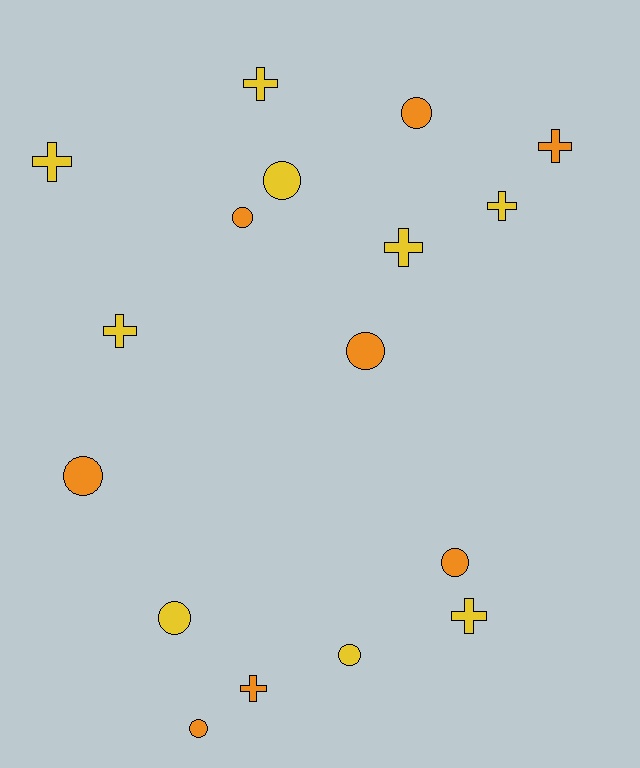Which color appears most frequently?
Yellow, with 9 objects.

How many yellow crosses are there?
There are 6 yellow crosses.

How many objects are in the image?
There are 17 objects.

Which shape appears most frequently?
Circle, with 9 objects.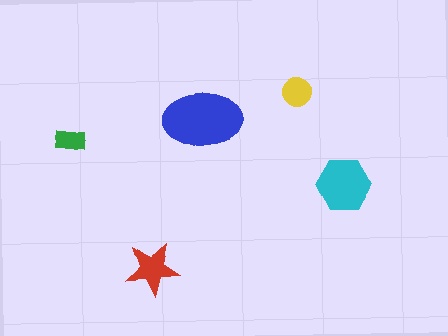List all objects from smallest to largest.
The green rectangle, the yellow circle, the red star, the cyan hexagon, the blue ellipse.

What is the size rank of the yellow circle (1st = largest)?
4th.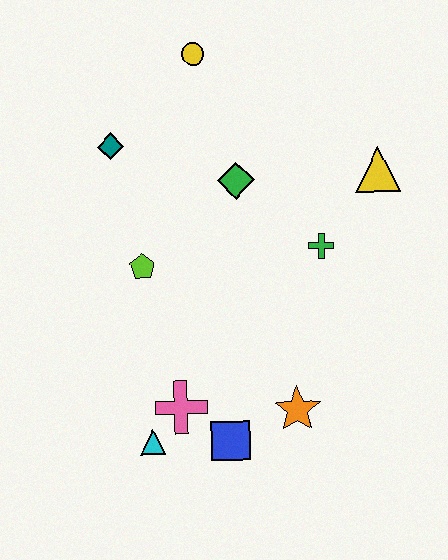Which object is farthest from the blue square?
The yellow circle is farthest from the blue square.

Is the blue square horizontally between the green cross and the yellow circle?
Yes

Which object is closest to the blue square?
The pink cross is closest to the blue square.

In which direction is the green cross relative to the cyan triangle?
The green cross is above the cyan triangle.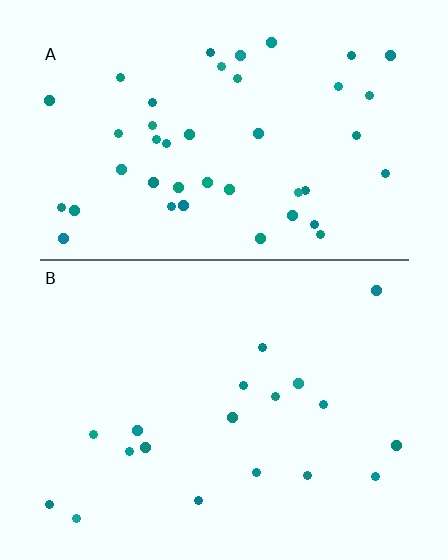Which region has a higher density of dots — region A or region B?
A (the top).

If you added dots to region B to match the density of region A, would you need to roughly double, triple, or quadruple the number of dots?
Approximately double.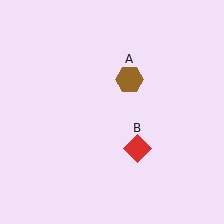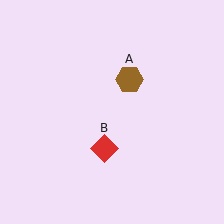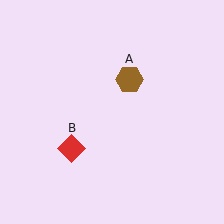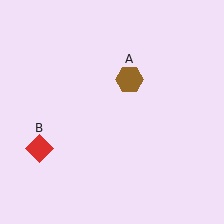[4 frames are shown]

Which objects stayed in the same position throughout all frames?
Brown hexagon (object A) remained stationary.